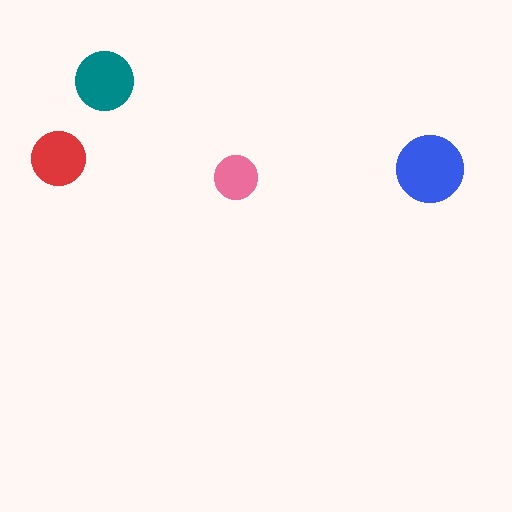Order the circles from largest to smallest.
the blue one, the teal one, the red one, the pink one.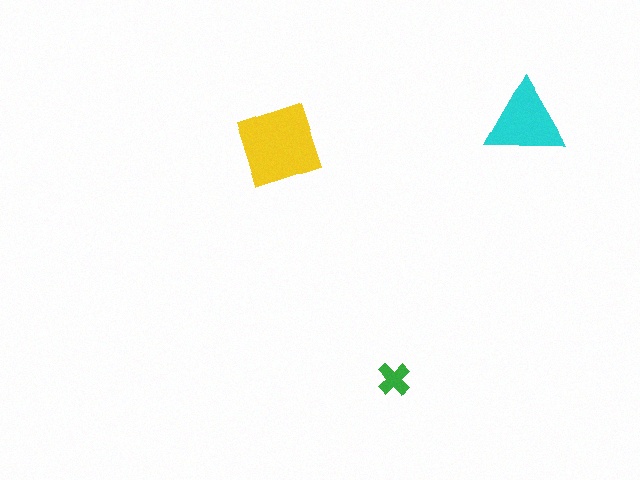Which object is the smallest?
The green cross.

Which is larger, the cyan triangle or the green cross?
The cyan triangle.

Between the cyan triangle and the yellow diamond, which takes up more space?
The yellow diamond.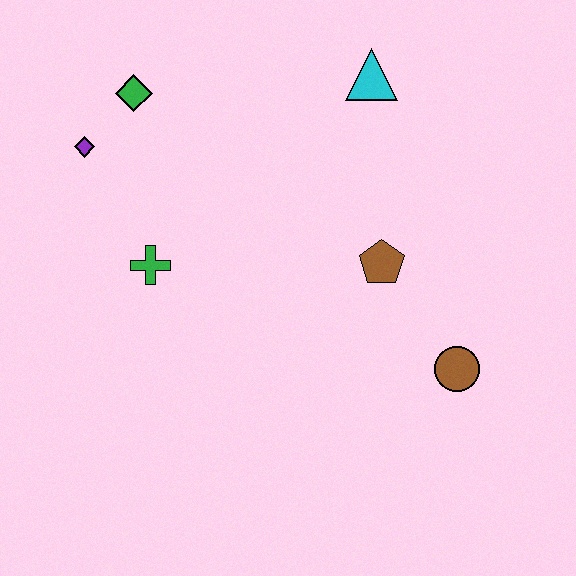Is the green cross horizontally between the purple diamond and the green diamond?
No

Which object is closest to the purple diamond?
The green diamond is closest to the purple diamond.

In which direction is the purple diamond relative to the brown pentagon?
The purple diamond is to the left of the brown pentagon.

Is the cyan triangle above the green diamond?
Yes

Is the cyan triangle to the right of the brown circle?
No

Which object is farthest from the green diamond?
The brown circle is farthest from the green diamond.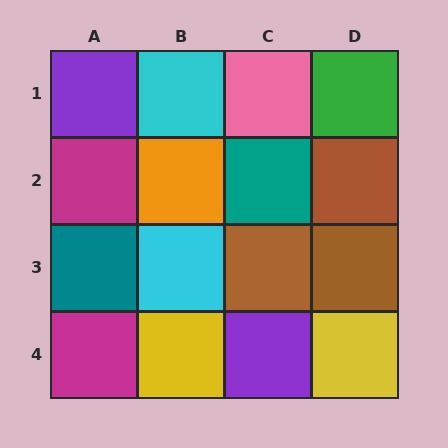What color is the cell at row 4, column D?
Yellow.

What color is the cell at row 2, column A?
Magenta.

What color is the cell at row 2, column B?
Orange.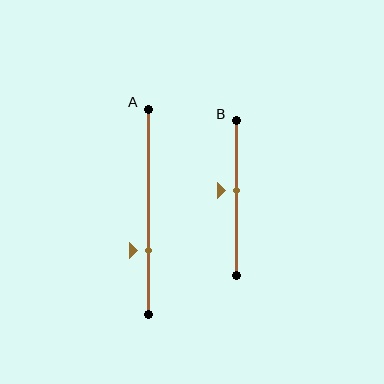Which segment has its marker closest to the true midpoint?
Segment B has its marker closest to the true midpoint.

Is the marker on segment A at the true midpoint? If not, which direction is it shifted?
No, the marker on segment A is shifted downward by about 19% of the segment length.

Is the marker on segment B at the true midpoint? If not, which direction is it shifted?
No, the marker on segment B is shifted upward by about 5% of the segment length.